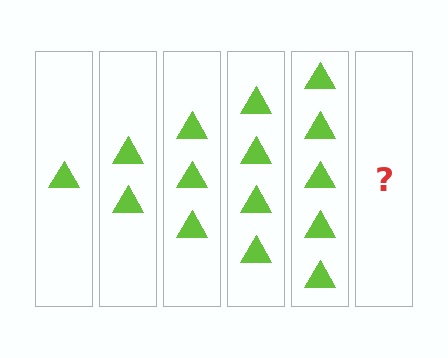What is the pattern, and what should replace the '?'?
The pattern is that each step adds one more triangle. The '?' should be 6 triangles.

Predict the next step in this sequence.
The next step is 6 triangles.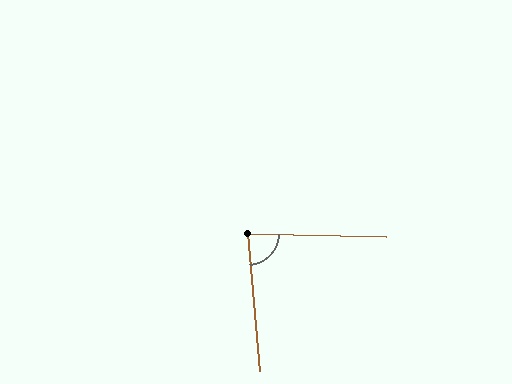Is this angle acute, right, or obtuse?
It is acute.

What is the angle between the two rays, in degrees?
Approximately 84 degrees.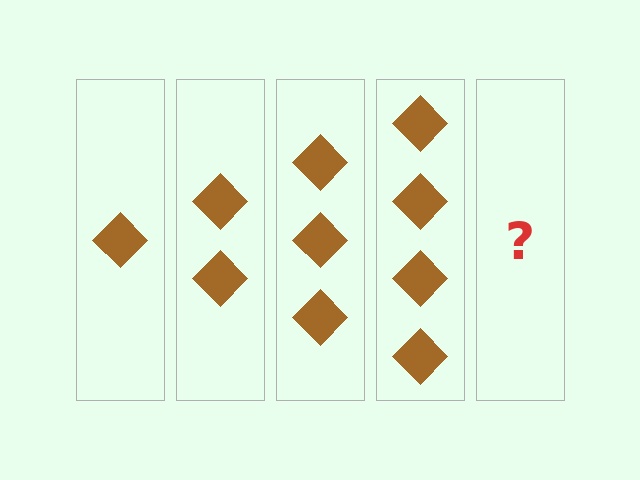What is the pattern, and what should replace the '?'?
The pattern is that each step adds one more diamond. The '?' should be 5 diamonds.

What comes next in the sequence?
The next element should be 5 diamonds.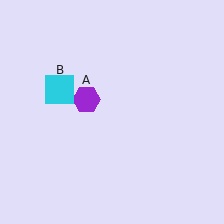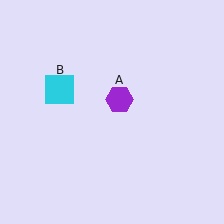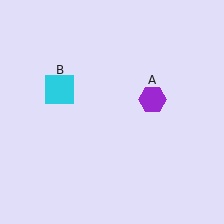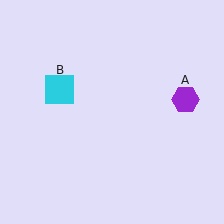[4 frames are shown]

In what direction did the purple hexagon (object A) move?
The purple hexagon (object A) moved right.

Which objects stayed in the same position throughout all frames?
Cyan square (object B) remained stationary.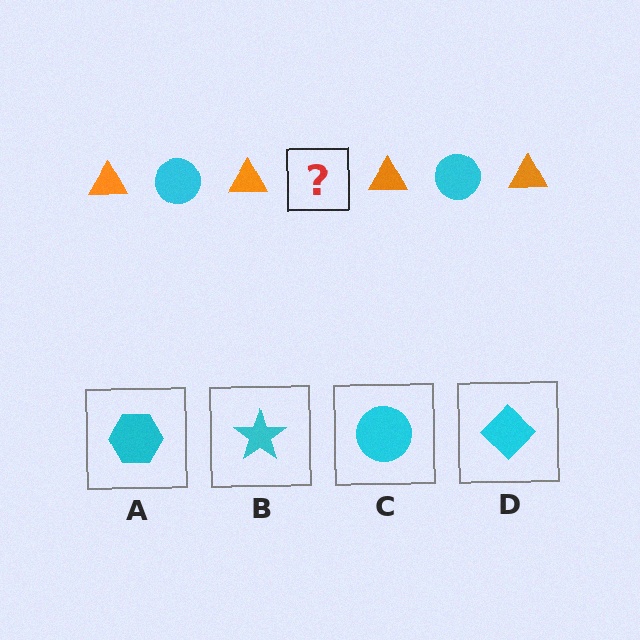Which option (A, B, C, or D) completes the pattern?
C.